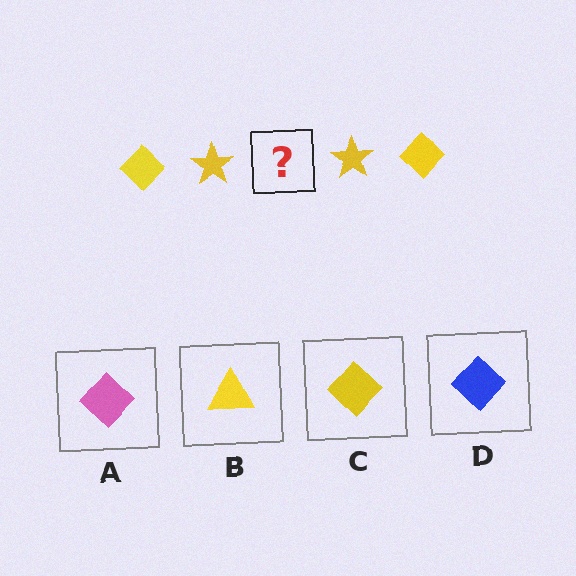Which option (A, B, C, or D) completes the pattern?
C.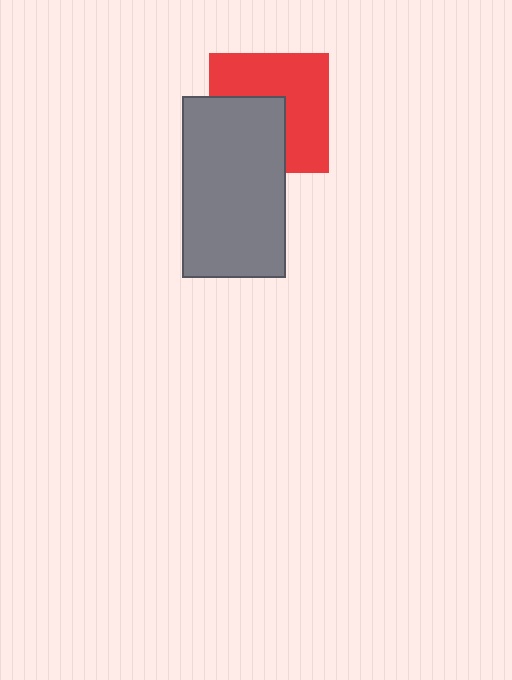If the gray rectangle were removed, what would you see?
You would see the complete red square.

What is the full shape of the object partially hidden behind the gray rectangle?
The partially hidden object is a red square.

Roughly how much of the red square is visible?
About half of it is visible (roughly 59%).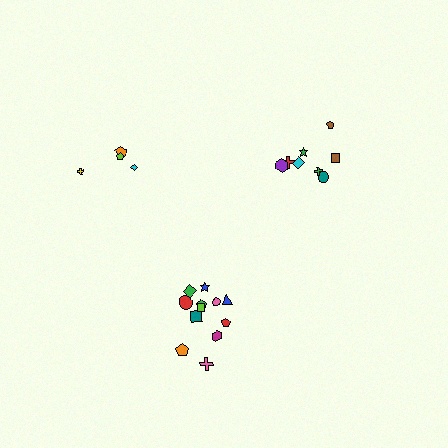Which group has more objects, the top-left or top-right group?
The top-right group.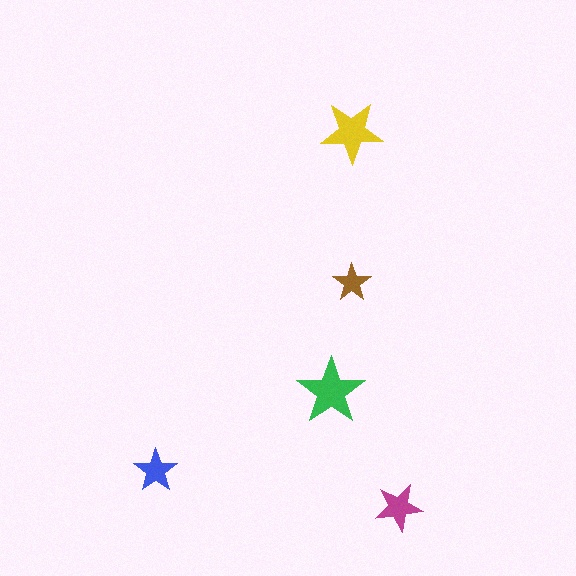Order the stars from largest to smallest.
the green one, the yellow one, the magenta one, the blue one, the brown one.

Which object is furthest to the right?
The magenta star is rightmost.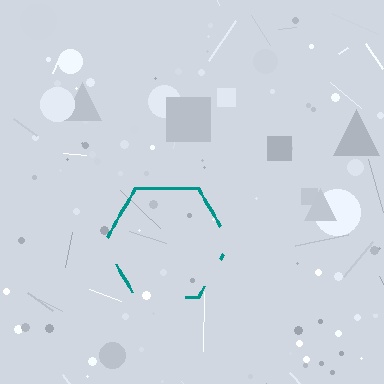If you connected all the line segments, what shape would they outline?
They would outline a hexagon.